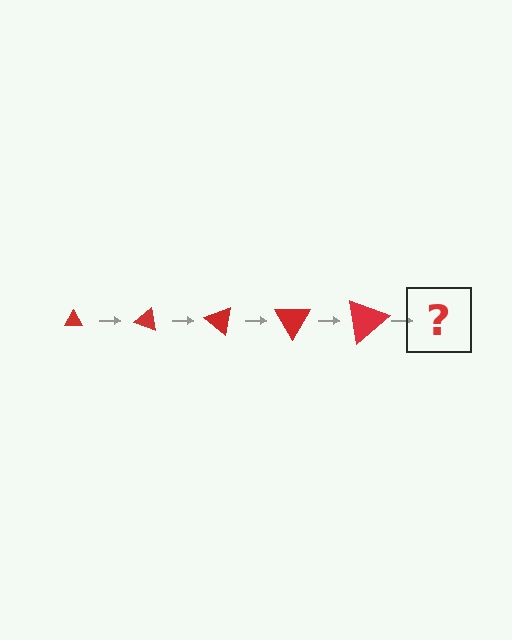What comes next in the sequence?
The next element should be a triangle, larger than the previous one and rotated 100 degrees from the start.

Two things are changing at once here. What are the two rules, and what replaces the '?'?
The two rules are that the triangle grows larger each step and it rotates 20 degrees each step. The '?' should be a triangle, larger than the previous one and rotated 100 degrees from the start.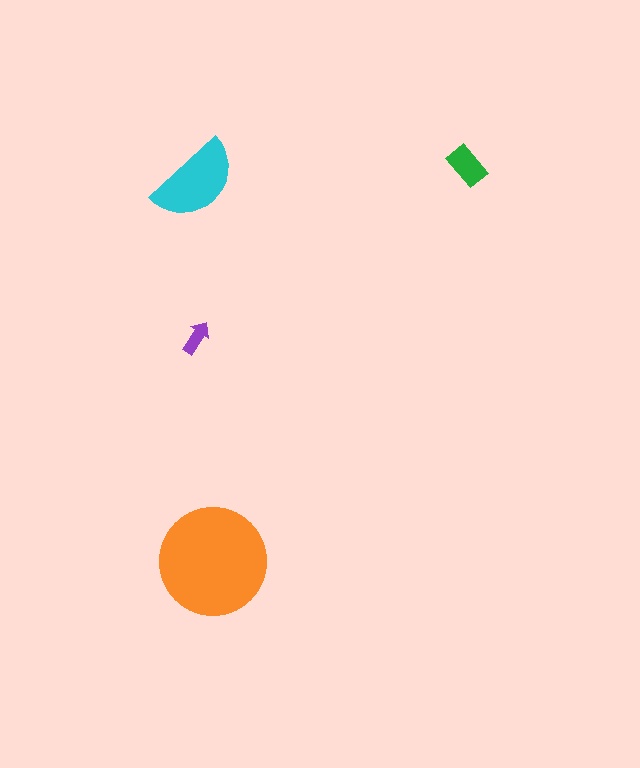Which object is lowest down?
The orange circle is bottommost.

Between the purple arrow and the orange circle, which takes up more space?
The orange circle.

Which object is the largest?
The orange circle.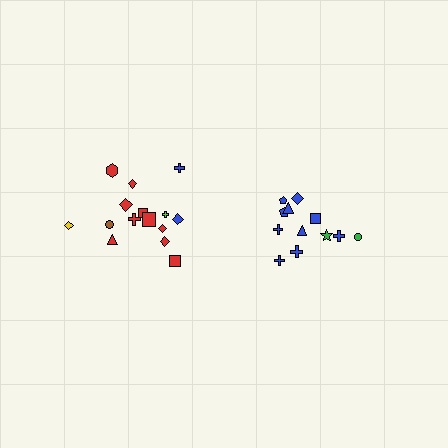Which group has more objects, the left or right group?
The left group.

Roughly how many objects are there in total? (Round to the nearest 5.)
Roughly 25 objects in total.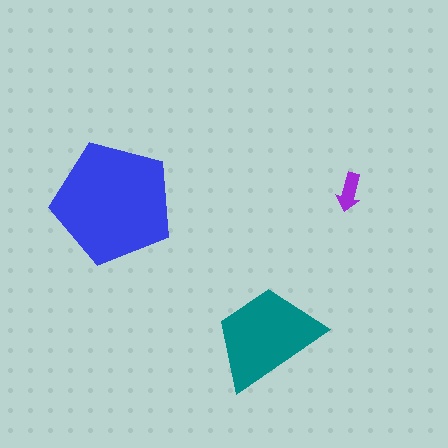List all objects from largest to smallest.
The blue pentagon, the teal trapezoid, the purple arrow.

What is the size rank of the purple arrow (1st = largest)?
3rd.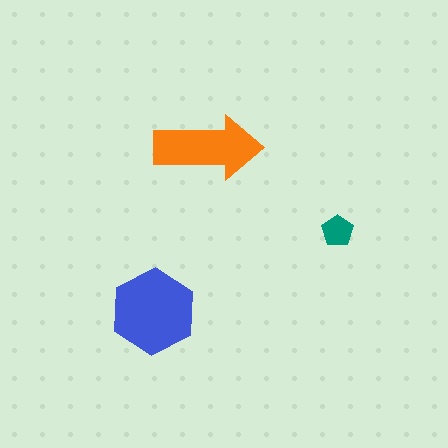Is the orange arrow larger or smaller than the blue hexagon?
Smaller.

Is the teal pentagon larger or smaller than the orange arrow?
Smaller.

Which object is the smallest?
The teal pentagon.